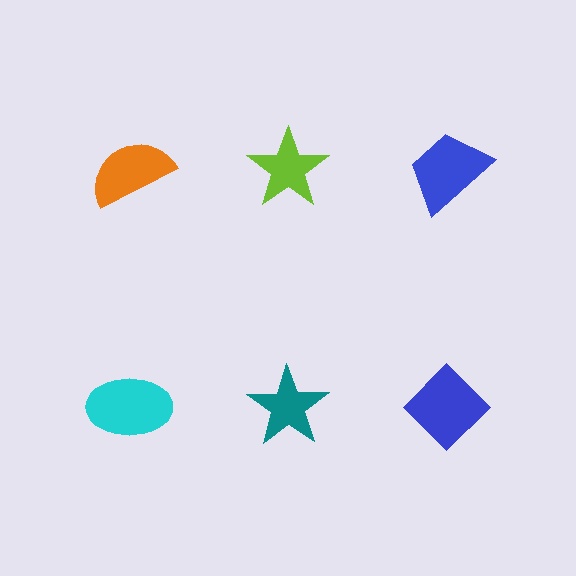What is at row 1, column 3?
A blue trapezoid.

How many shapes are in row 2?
3 shapes.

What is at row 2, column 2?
A teal star.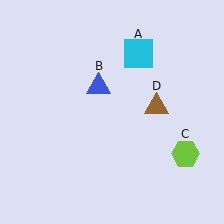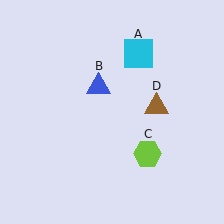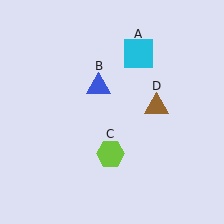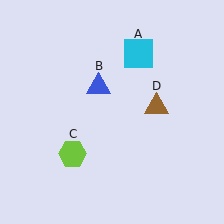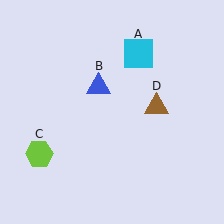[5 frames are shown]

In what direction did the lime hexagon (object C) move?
The lime hexagon (object C) moved left.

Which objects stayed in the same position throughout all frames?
Cyan square (object A) and blue triangle (object B) and brown triangle (object D) remained stationary.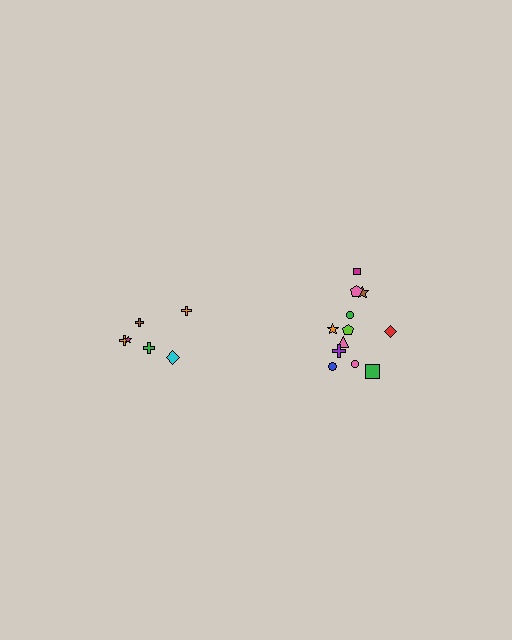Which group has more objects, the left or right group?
The right group.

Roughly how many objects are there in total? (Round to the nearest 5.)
Roughly 20 objects in total.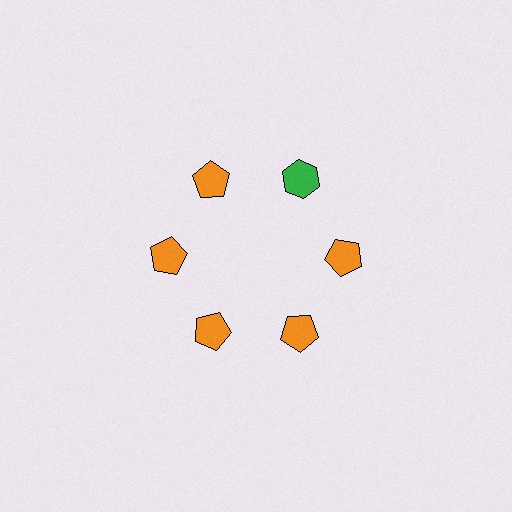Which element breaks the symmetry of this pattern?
The green hexagon at roughly the 1 o'clock position breaks the symmetry. All other shapes are orange pentagons.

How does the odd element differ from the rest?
It differs in both color (green instead of orange) and shape (hexagon instead of pentagon).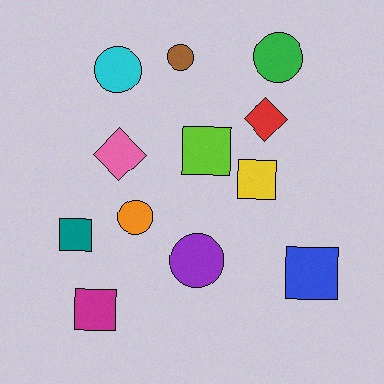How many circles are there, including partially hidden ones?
There are 5 circles.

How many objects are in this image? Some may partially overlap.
There are 12 objects.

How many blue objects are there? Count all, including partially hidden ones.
There is 1 blue object.